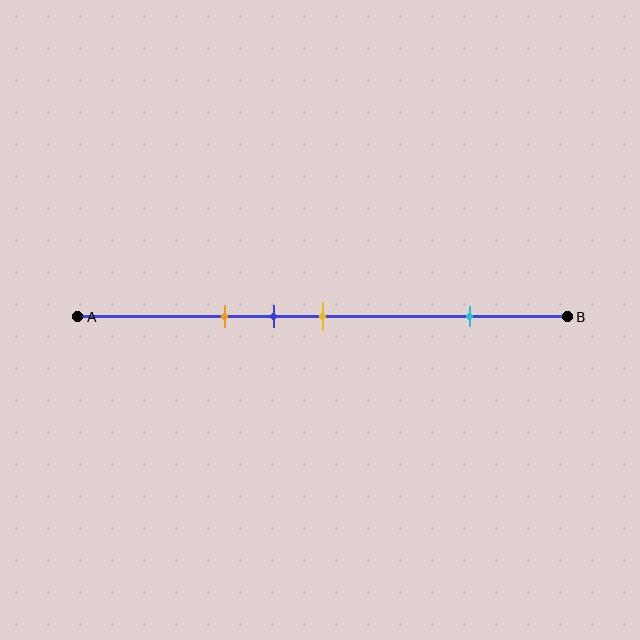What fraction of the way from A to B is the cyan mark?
The cyan mark is approximately 80% (0.8) of the way from A to B.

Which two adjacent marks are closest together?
The blue and yellow marks are the closest adjacent pair.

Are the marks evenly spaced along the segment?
No, the marks are not evenly spaced.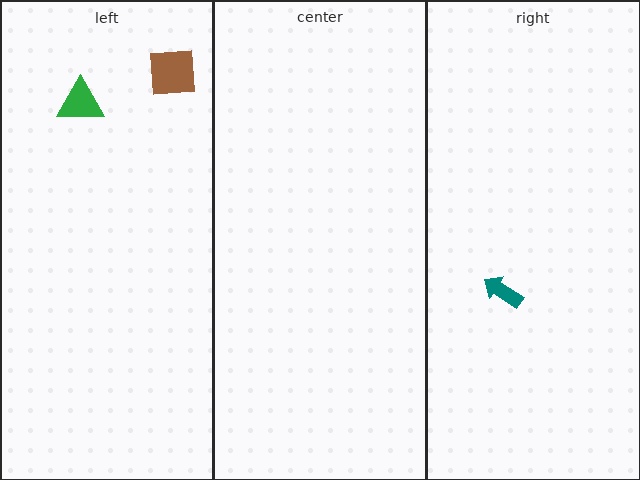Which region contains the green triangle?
The left region.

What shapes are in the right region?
The teal arrow.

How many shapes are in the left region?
2.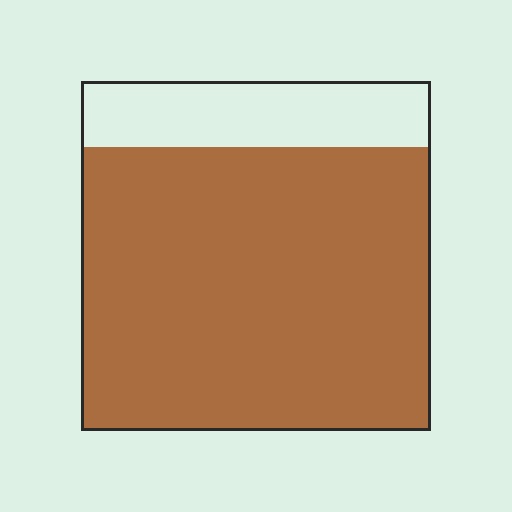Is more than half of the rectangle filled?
Yes.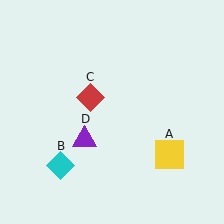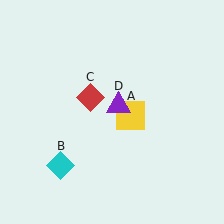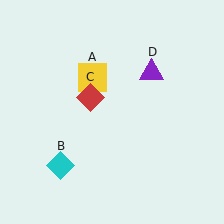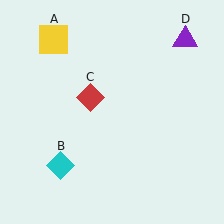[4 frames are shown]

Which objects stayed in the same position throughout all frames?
Cyan diamond (object B) and red diamond (object C) remained stationary.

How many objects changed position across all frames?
2 objects changed position: yellow square (object A), purple triangle (object D).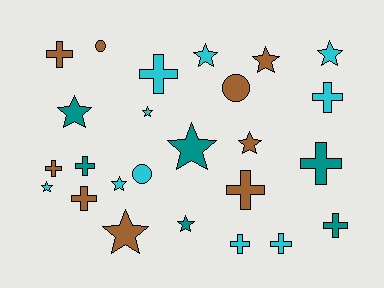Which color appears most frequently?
Cyan, with 10 objects.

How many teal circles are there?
There are no teal circles.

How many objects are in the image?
There are 25 objects.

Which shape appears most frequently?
Cross, with 11 objects.